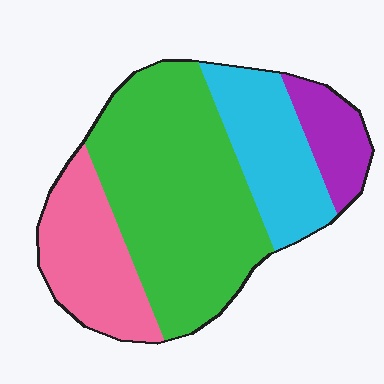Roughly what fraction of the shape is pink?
Pink takes up between a sixth and a third of the shape.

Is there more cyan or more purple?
Cyan.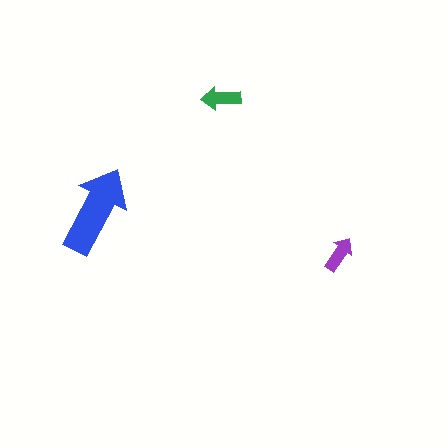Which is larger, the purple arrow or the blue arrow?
The blue one.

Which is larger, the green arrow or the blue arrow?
The blue one.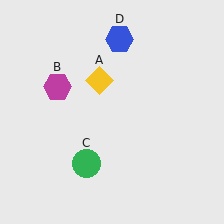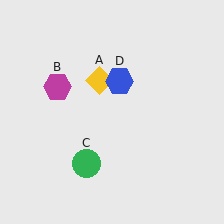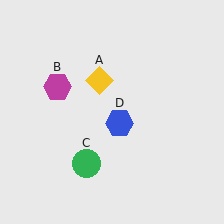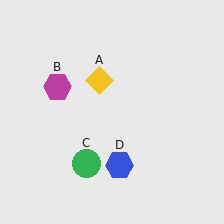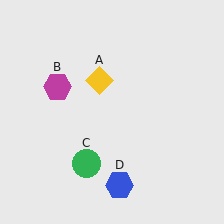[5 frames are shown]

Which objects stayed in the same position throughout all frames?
Yellow diamond (object A) and magenta hexagon (object B) and green circle (object C) remained stationary.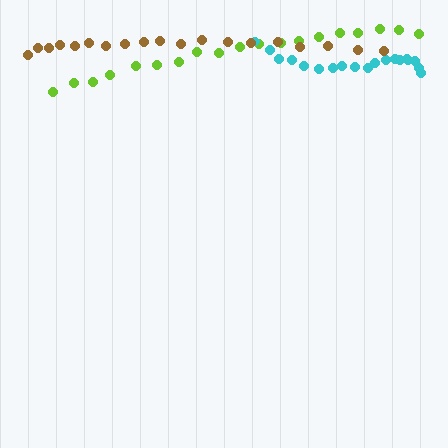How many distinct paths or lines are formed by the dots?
There are 3 distinct paths.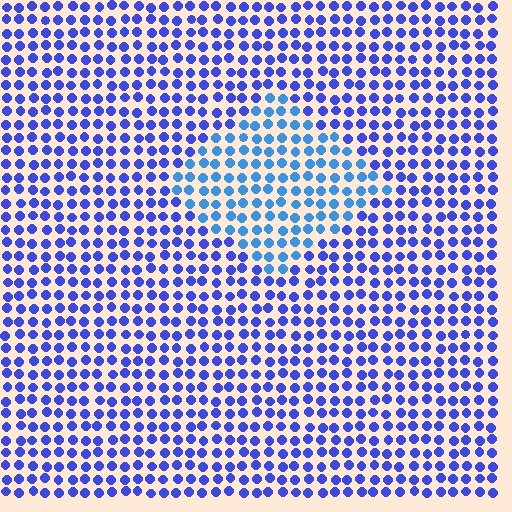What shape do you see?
I see a diamond.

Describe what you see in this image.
The image is filled with small blue elements in a uniform arrangement. A diamond-shaped region is visible where the elements are tinted to a slightly different hue, forming a subtle color boundary.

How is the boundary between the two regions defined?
The boundary is defined purely by a slight shift in hue (about 28 degrees). Spacing, size, and orientation are identical on both sides.